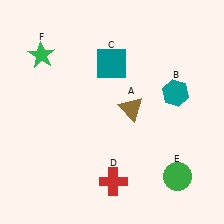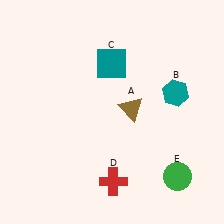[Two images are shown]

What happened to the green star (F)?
The green star (F) was removed in Image 2. It was in the top-left area of Image 1.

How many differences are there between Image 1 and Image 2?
There is 1 difference between the two images.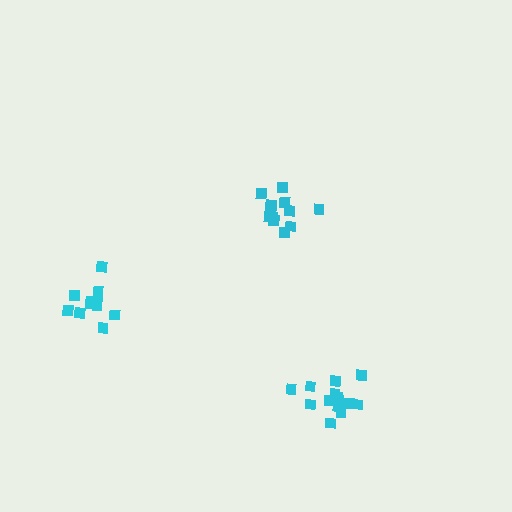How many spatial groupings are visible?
There are 3 spatial groupings.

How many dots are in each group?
Group 1: 14 dots, Group 2: 11 dots, Group 3: 12 dots (37 total).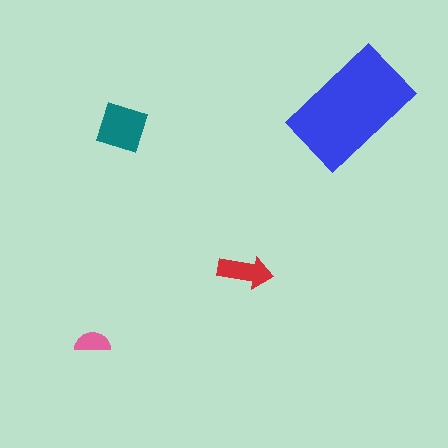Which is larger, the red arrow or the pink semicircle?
The red arrow.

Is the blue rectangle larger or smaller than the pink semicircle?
Larger.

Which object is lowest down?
The pink semicircle is bottommost.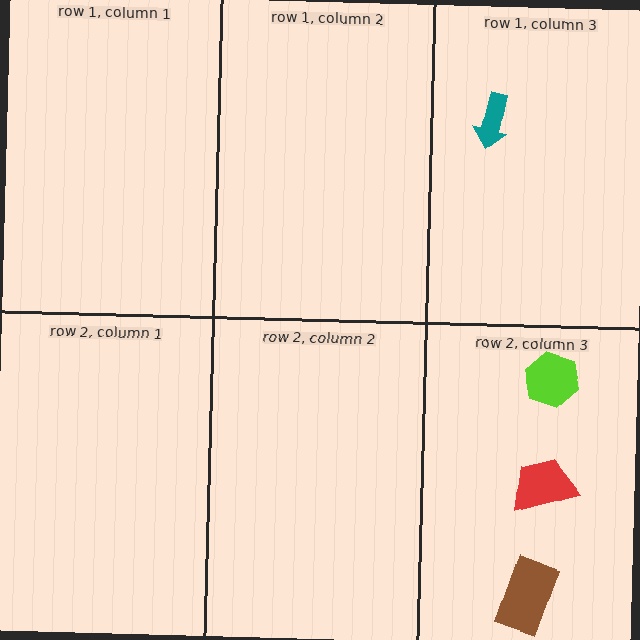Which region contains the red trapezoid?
The row 2, column 3 region.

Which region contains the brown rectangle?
The row 2, column 3 region.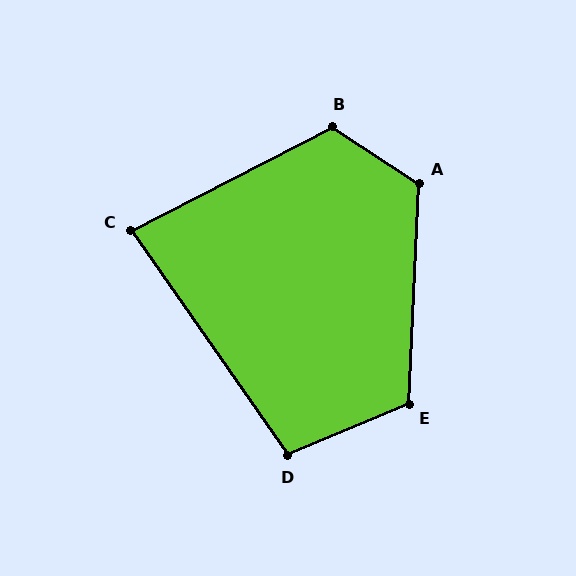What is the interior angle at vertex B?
Approximately 119 degrees (obtuse).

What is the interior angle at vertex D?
Approximately 102 degrees (obtuse).